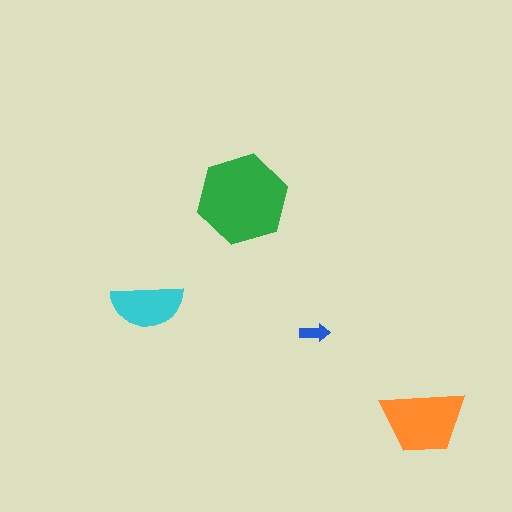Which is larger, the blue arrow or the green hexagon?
The green hexagon.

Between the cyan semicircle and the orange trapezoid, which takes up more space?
The orange trapezoid.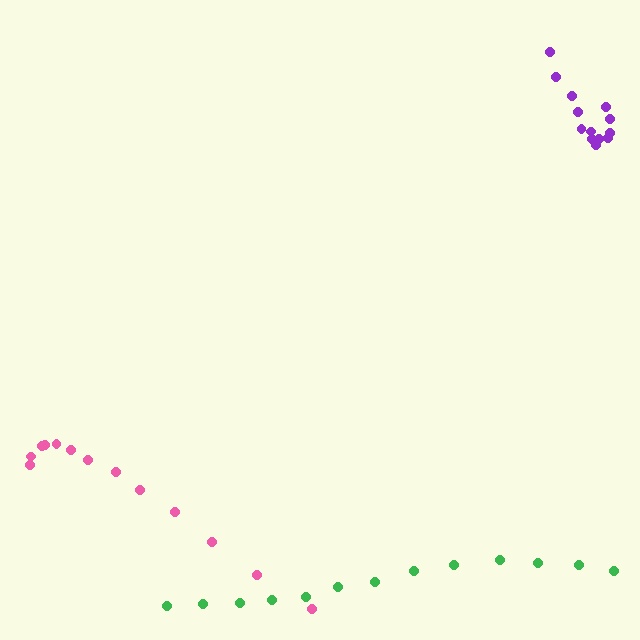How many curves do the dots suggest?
There are 3 distinct paths.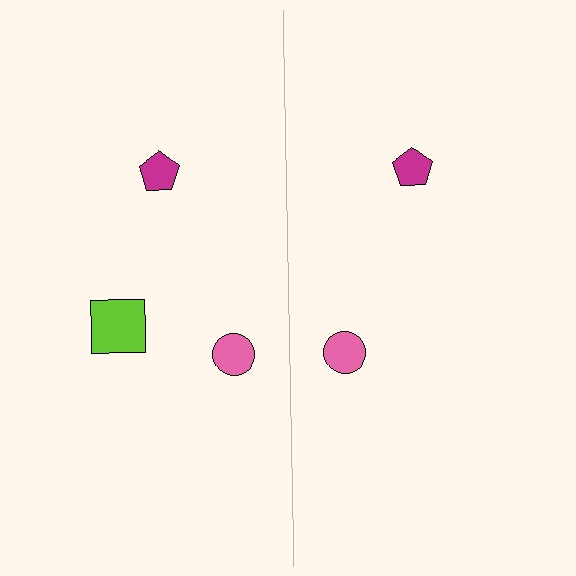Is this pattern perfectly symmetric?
No, the pattern is not perfectly symmetric. A lime square is missing from the right side.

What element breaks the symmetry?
A lime square is missing from the right side.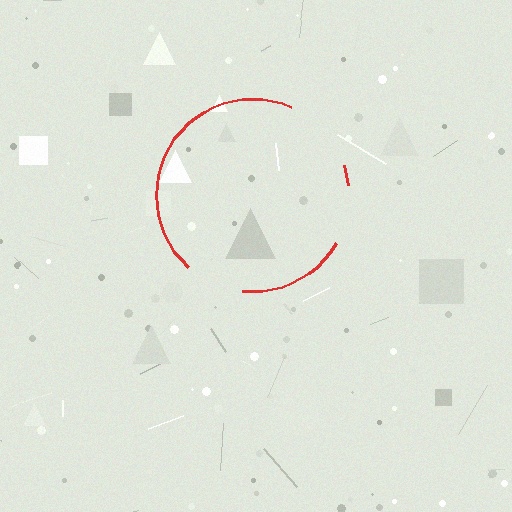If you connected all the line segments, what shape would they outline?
They would outline a circle.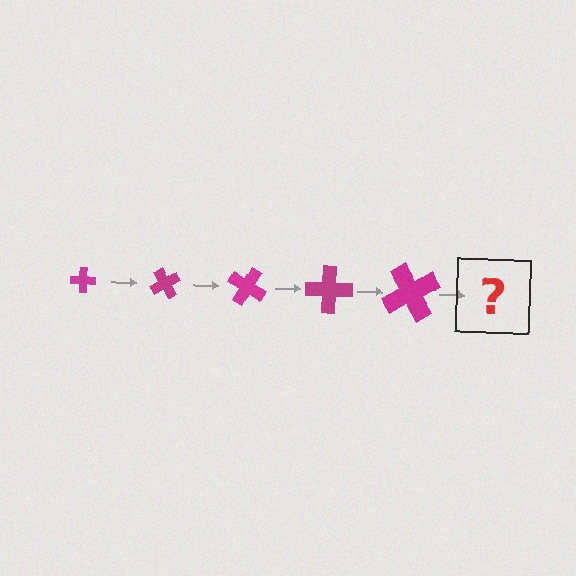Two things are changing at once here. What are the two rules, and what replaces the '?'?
The two rules are that the cross grows larger each step and it rotates 60 degrees each step. The '?' should be a cross, larger than the previous one and rotated 300 degrees from the start.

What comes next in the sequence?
The next element should be a cross, larger than the previous one and rotated 300 degrees from the start.